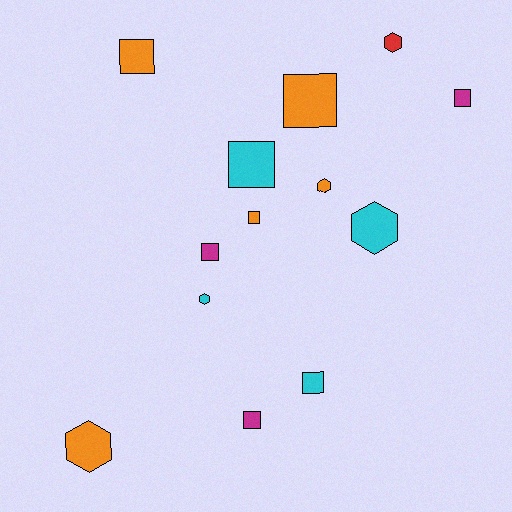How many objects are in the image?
There are 13 objects.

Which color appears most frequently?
Orange, with 5 objects.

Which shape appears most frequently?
Square, with 8 objects.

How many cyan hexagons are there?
There are 2 cyan hexagons.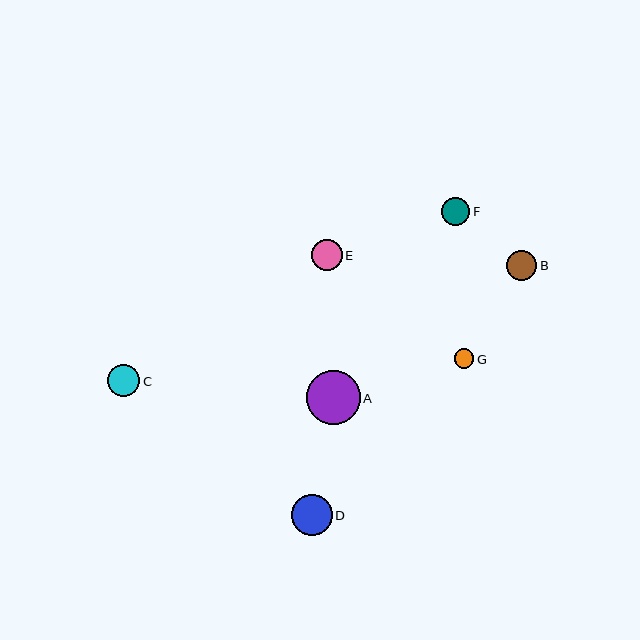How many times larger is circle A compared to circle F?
Circle A is approximately 1.9 times the size of circle F.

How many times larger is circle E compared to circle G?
Circle E is approximately 1.6 times the size of circle G.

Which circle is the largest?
Circle A is the largest with a size of approximately 54 pixels.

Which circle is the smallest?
Circle G is the smallest with a size of approximately 19 pixels.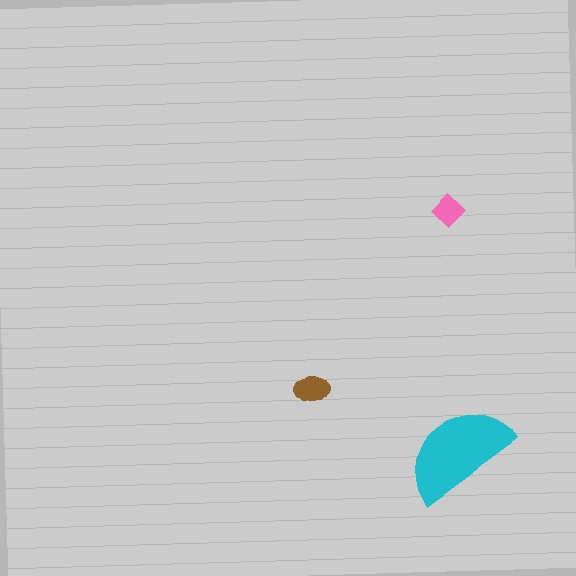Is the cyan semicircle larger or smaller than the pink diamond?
Larger.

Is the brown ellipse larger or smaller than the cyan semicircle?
Smaller.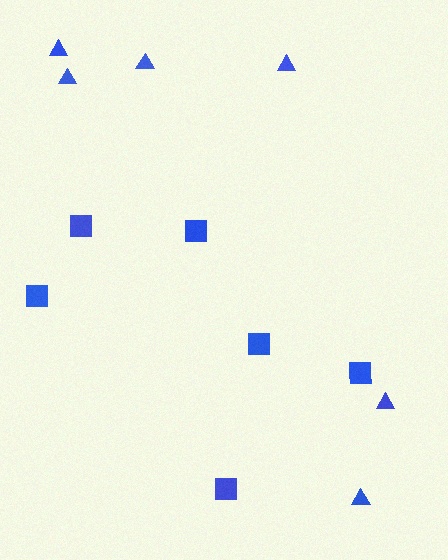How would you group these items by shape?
There are 2 groups: one group of squares (6) and one group of triangles (6).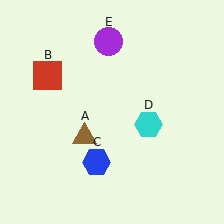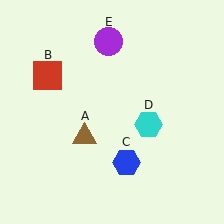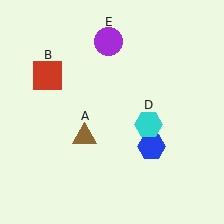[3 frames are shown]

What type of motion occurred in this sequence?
The blue hexagon (object C) rotated counterclockwise around the center of the scene.